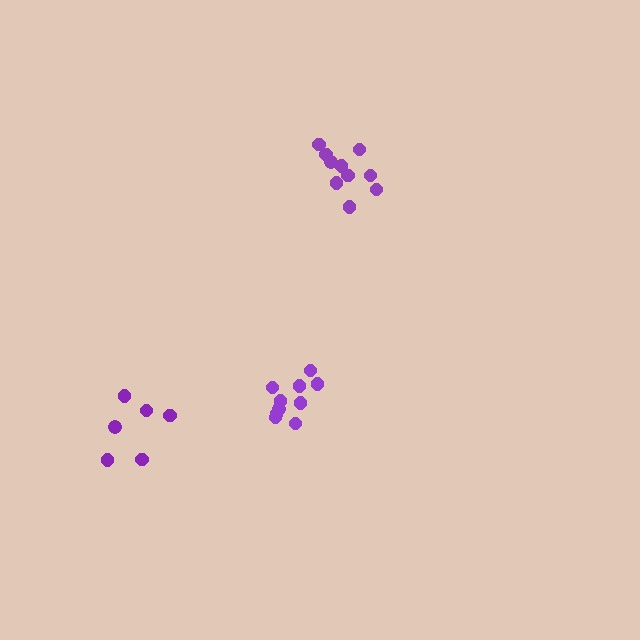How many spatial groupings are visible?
There are 3 spatial groupings.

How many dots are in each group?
Group 1: 10 dots, Group 2: 11 dots, Group 3: 6 dots (27 total).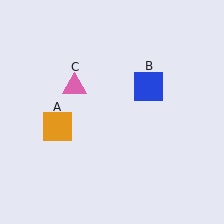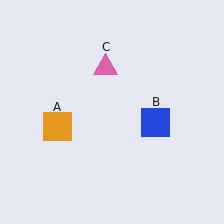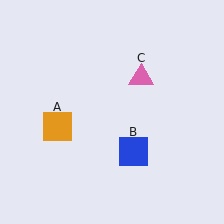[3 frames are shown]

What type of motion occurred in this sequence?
The blue square (object B), pink triangle (object C) rotated clockwise around the center of the scene.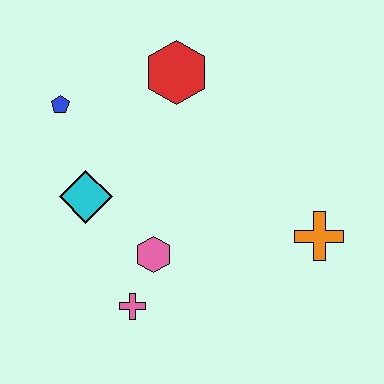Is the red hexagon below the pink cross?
No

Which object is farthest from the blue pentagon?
The orange cross is farthest from the blue pentagon.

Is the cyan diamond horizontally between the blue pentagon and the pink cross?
Yes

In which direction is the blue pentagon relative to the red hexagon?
The blue pentagon is to the left of the red hexagon.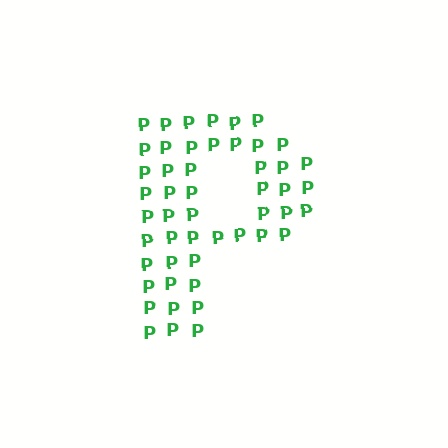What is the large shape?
The large shape is the letter P.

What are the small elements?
The small elements are letter P's.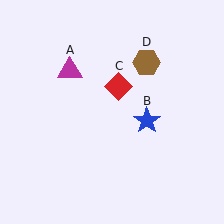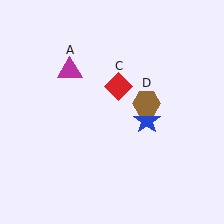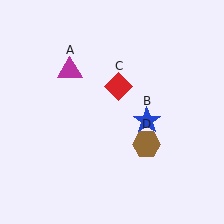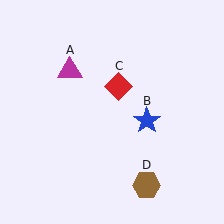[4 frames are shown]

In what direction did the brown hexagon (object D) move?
The brown hexagon (object D) moved down.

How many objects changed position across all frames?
1 object changed position: brown hexagon (object D).